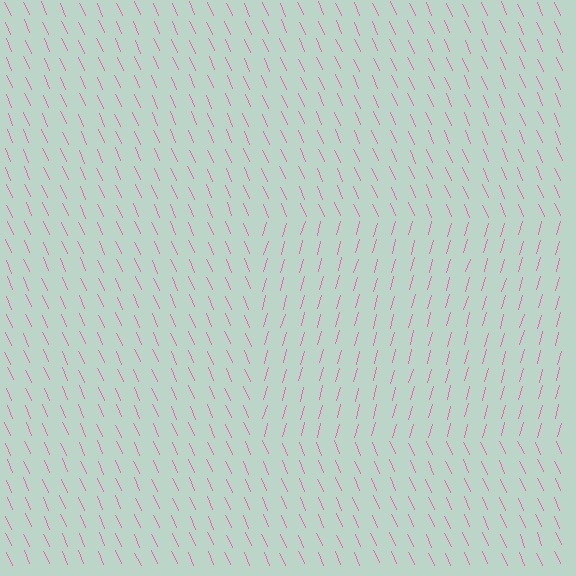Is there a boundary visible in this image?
Yes, there is a texture boundary formed by a change in line orientation.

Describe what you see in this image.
The image is filled with small pink line segments. A rectangle region in the image has lines oriented differently from the surrounding lines, creating a visible texture boundary.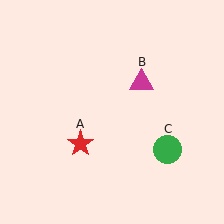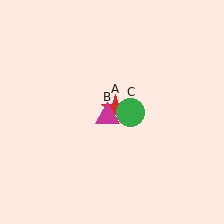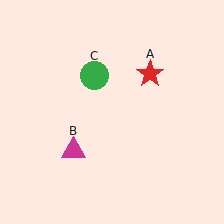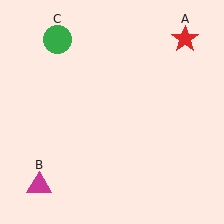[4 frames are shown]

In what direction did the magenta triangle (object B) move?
The magenta triangle (object B) moved down and to the left.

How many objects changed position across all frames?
3 objects changed position: red star (object A), magenta triangle (object B), green circle (object C).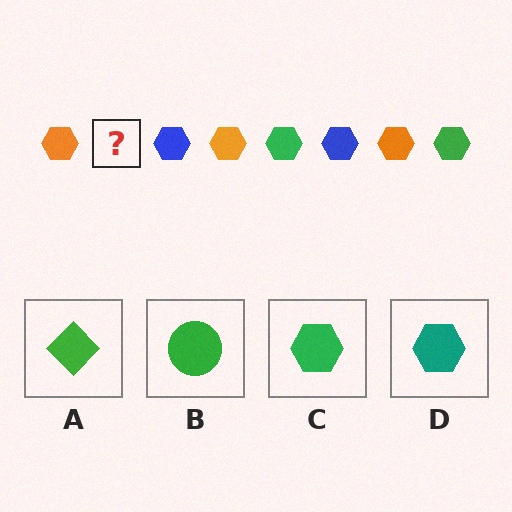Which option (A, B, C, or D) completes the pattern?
C.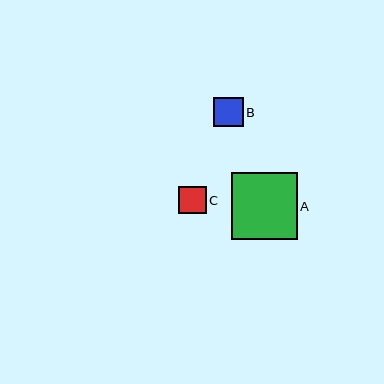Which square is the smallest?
Square C is the smallest with a size of approximately 28 pixels.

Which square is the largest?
Square A is the largest with a size of approximately 66 pixels.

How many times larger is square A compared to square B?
Square A is approximately 2.3 times the size of square B.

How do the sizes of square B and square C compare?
Square B and square C are approximately the same size.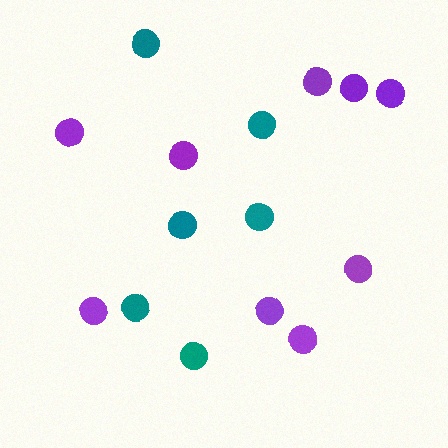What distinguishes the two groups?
There are 2 groups: one group of purple circles (9) and one group of teal circles (6).